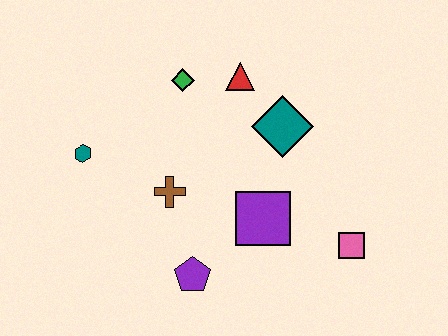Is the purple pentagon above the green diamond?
No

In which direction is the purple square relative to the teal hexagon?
The purple square is to the right of the teal hexagon.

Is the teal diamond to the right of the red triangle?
Yes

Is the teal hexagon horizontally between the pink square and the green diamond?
No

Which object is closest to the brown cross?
The purple pentagon is closest to the brown cross.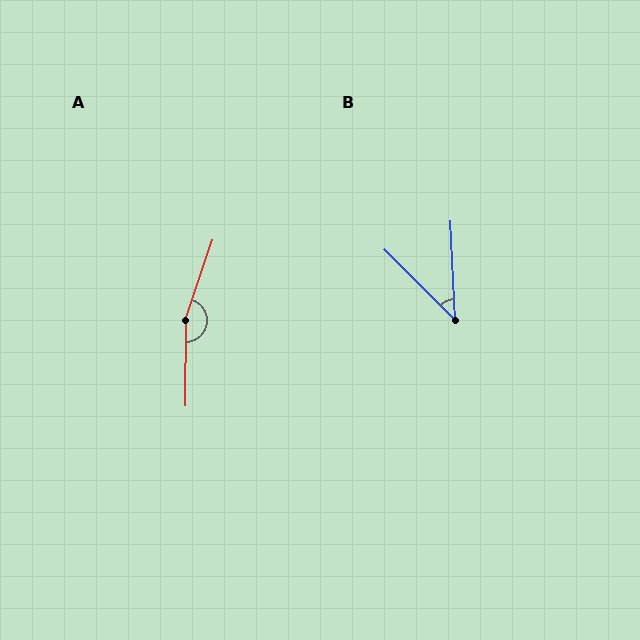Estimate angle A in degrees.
Approximately 161 degrees.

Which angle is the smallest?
B, at approximately 42 degrees.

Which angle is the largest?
A, at approximately 161 degrees.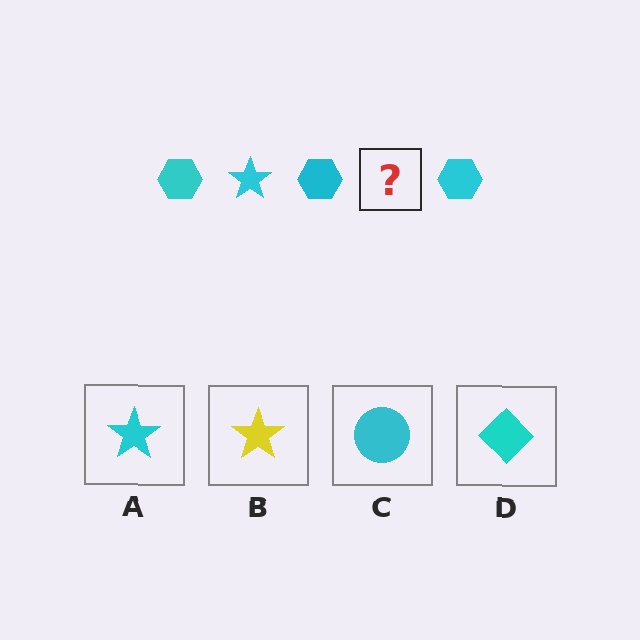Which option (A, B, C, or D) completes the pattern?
A.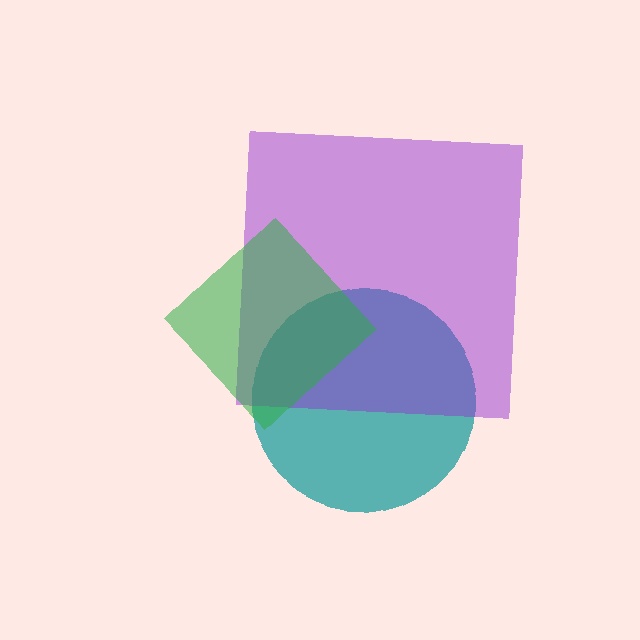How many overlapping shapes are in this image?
There are 3 overlapping shapes in the image.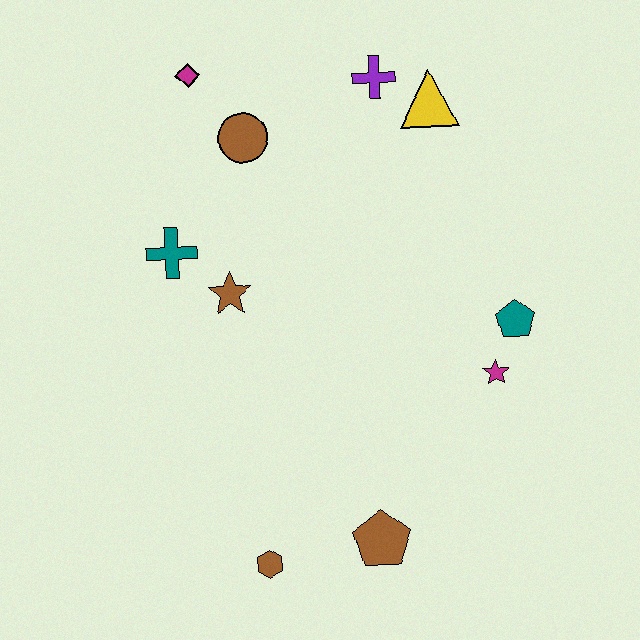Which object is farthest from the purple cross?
The brown hexagon is farthest from the purple cross.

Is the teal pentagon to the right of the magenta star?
Yes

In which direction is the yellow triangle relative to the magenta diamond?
The yellow triangle is to the right of the magenta diamond.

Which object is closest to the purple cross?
The yellow triangle is closest to the purple cross.